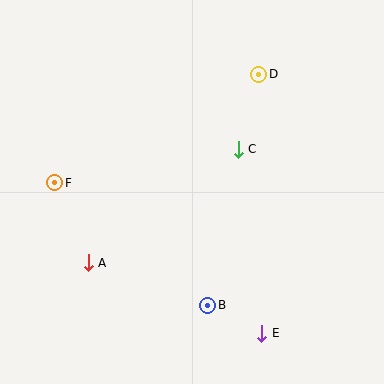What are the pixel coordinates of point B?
Point B is at (208, 305).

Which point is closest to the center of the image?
Point C at (238, 149) is closest to the center.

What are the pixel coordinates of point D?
Point D is at (259, 74).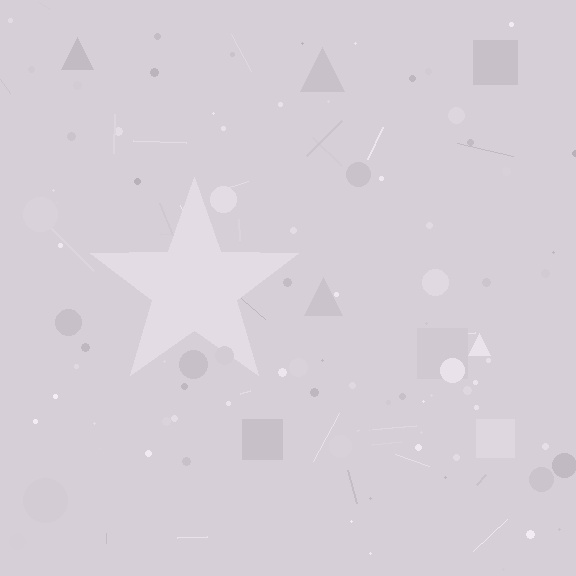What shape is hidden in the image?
A star is hidden in the image.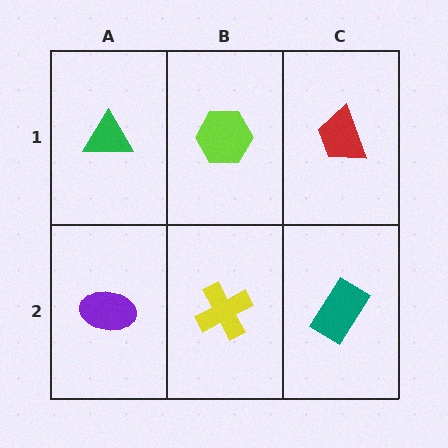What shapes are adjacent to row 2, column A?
A green triangle (row 1, column A), a yellow cross (row 2, column B).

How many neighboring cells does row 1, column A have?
2.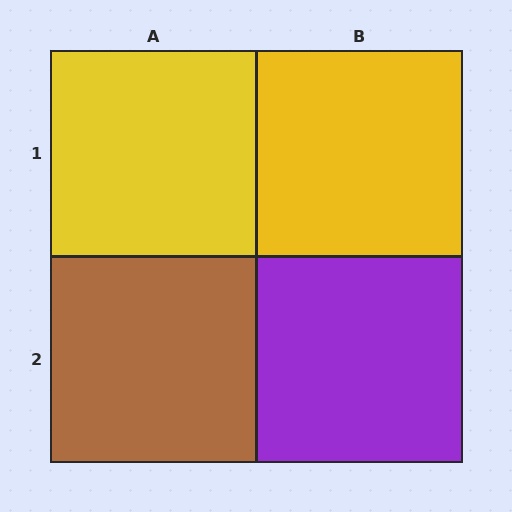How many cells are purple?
1 cell is purple.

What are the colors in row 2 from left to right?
Brown, purple.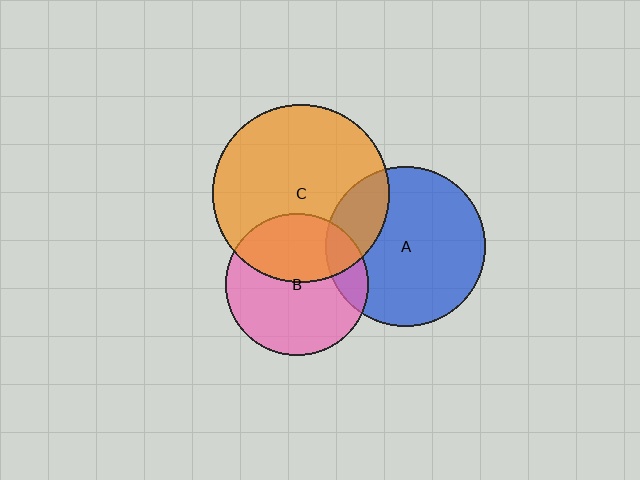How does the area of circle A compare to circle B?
Approximately 1.3 times.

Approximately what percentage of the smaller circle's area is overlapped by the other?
Approximately 40%.